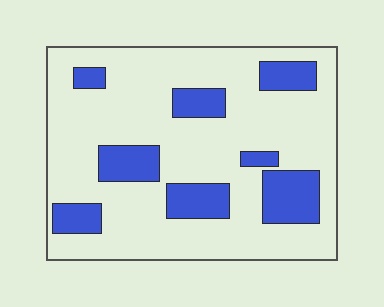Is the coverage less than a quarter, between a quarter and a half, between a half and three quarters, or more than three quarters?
Less than a quarter.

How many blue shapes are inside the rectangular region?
8.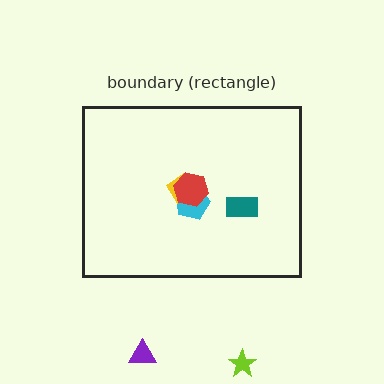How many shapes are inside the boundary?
4 inside, 2 outside.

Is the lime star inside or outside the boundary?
Outside.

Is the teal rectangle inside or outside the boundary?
Inside.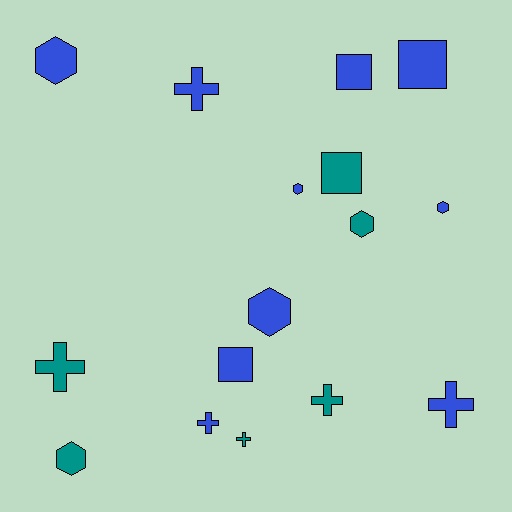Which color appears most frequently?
Blue, with 10 objects.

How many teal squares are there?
There is 1 teal square.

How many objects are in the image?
There are 16 objects.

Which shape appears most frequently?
Cross, with 6 objects.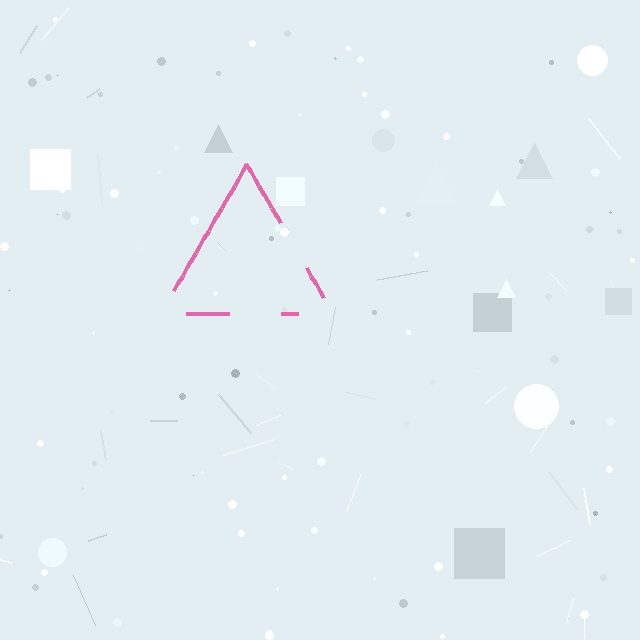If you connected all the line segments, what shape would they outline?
They would outline a triangle.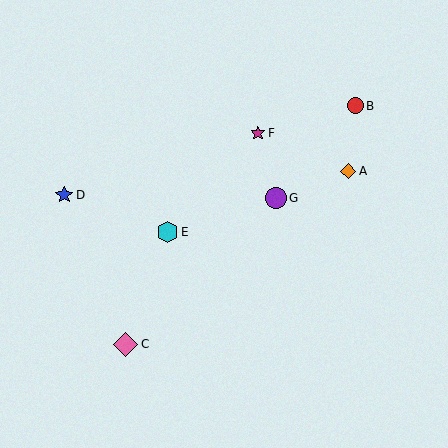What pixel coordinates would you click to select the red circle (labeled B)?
Click at (355, 106) to select the red circle B.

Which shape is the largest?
The pink diamond (labeled C) is the largest.